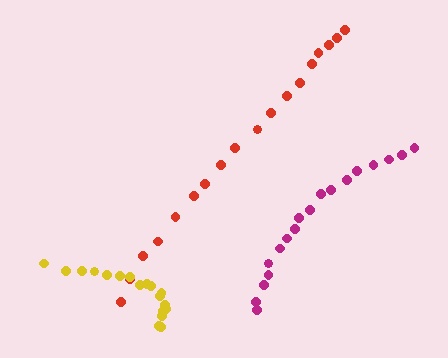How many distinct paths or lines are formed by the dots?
There are 3 distinct paths.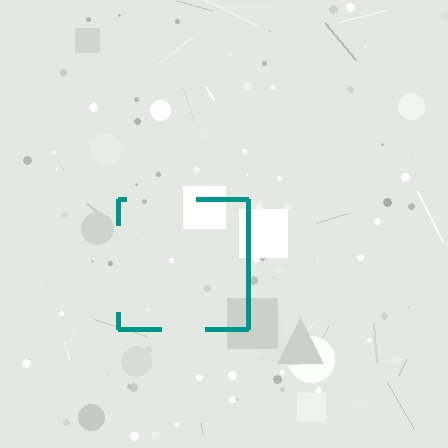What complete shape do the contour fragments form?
The contour fragments form a square.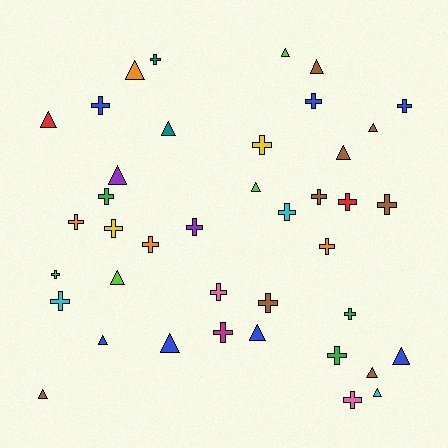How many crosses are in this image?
There are 23 crosses.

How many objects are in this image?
There are 40 objects.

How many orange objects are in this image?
There are 4 orange objects.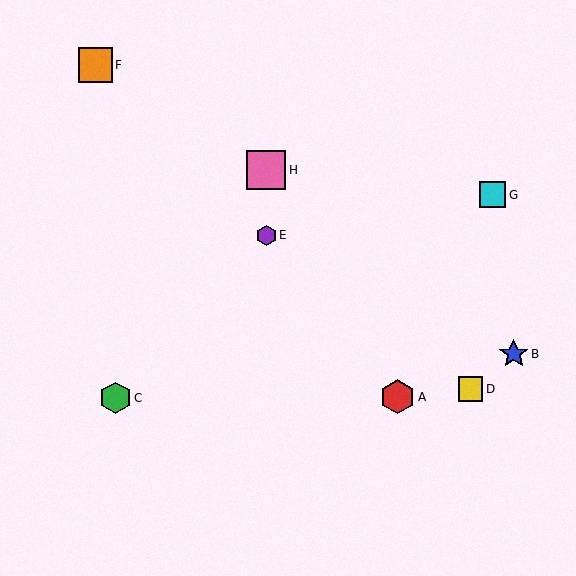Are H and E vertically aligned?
Yes, both are at x≈266.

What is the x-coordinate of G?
Object G is at x≈493.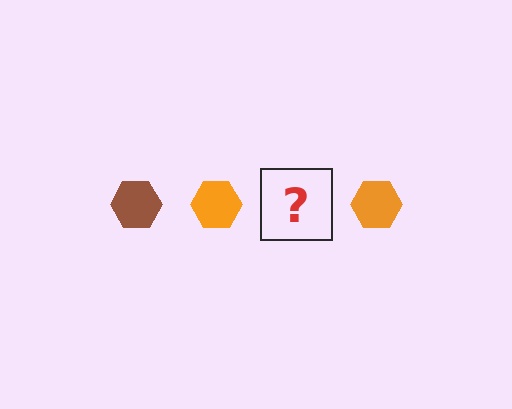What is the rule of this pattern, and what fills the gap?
The rule is that the pattern cycles through brown, orange hexagons. The gap should be filled with a brown hexagon.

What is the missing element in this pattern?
The missing element is a brown hexagon.